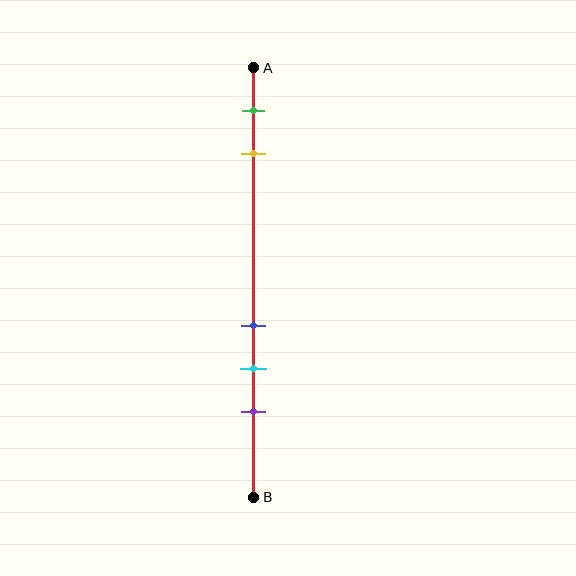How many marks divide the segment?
There are 5 marks dividing the segment.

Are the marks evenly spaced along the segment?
No, the marks are not evenly spaced.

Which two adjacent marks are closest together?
The blue and cyan marks are the closest adjacent pair.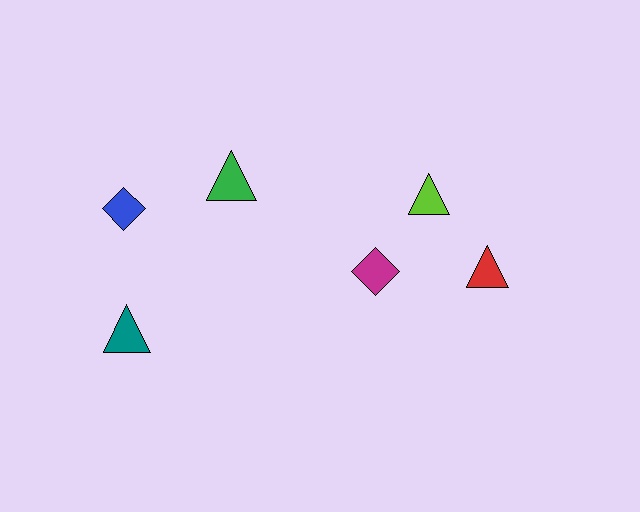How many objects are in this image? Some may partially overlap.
There are 6 objects.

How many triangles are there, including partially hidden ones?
There are 4 triangles.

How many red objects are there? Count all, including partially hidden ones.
There is 1 red object.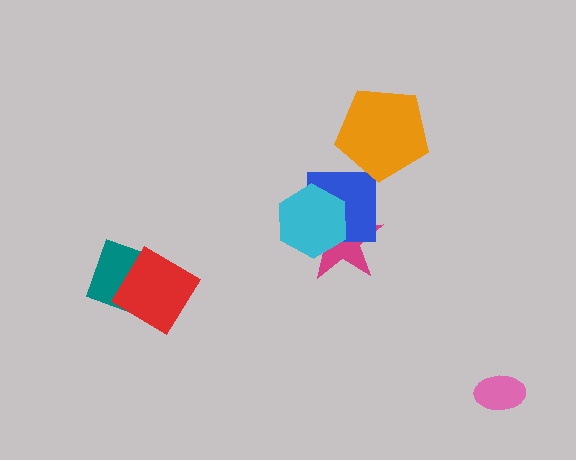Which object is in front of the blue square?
The cyan hexagon is in front of the blue square.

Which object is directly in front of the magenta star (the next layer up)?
The blue square is directly in front of the magenta star.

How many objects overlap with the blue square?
2 objects overlap with the blue square.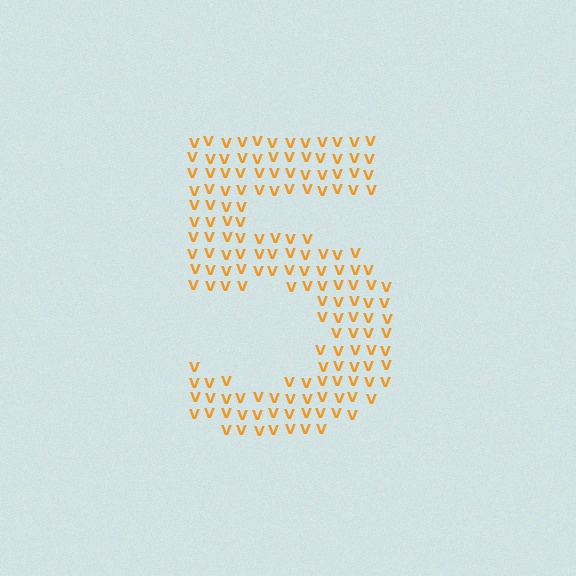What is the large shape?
The large shape is the digit 5.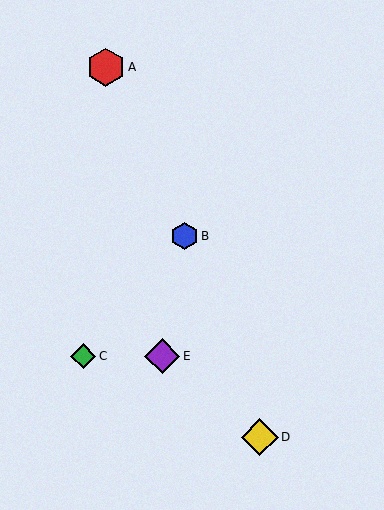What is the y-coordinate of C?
Object C is at y≈356.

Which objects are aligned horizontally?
Objects C, E are aligned horizontally.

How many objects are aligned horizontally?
2 objects (C, E) are aligned horizontally.